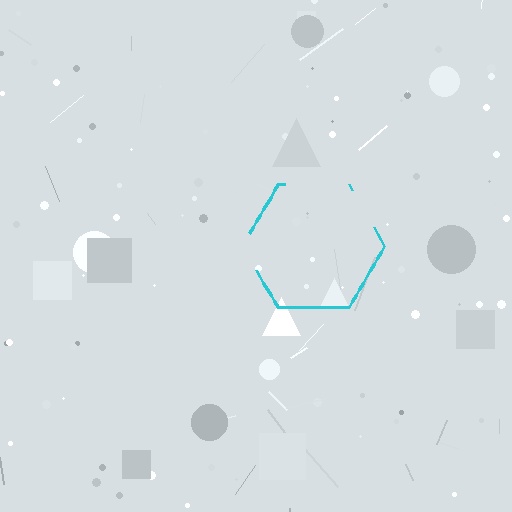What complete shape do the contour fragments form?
The contour fragments form a hexagon.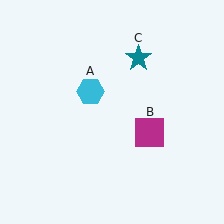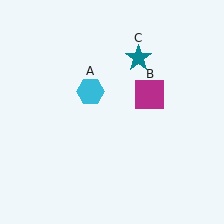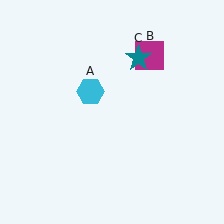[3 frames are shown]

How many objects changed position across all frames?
1 object changed position: magenta square (object B).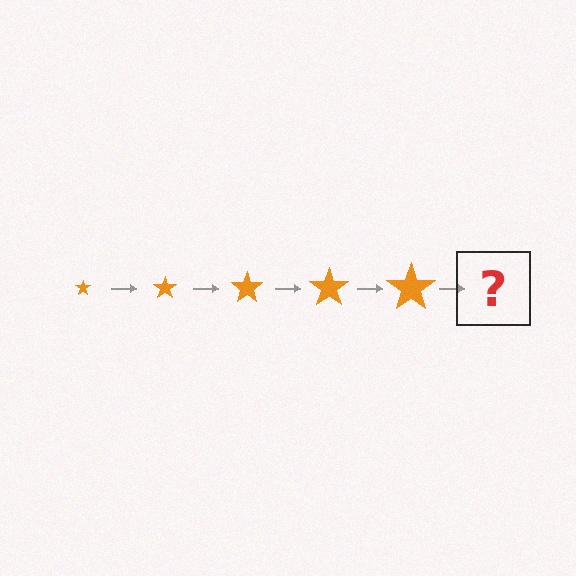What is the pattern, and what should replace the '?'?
The pattern is that the star gets progressively larger each step. The '?' should be an orange star, larger than the previous one.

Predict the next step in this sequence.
The next step is an orange star, larger than the previous one.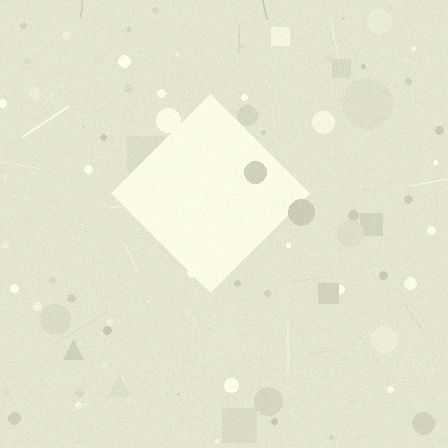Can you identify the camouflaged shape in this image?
The camouflaged shape is a diamond.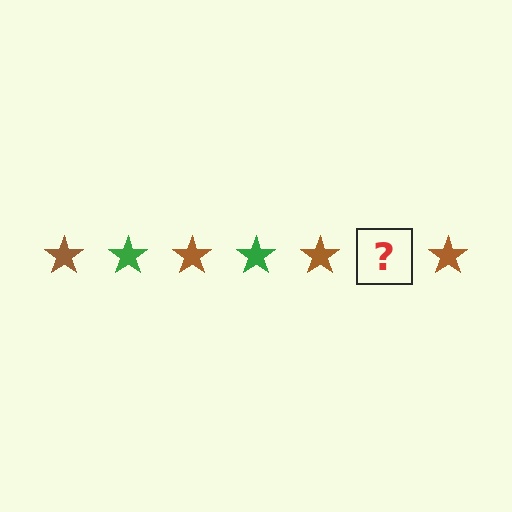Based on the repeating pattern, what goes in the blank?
The blank should be a green star.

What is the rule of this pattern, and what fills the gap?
The rule is that the pattern cycles through brown, green stars. The gap should be filled with a green star.